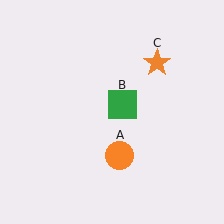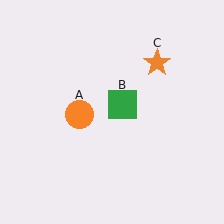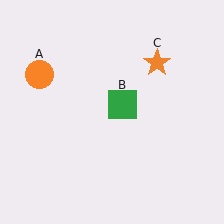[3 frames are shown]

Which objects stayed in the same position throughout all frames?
Green square (object B) and orange star (object C) remained stationary.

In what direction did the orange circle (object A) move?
The orange circle (object A) moved up and to the left.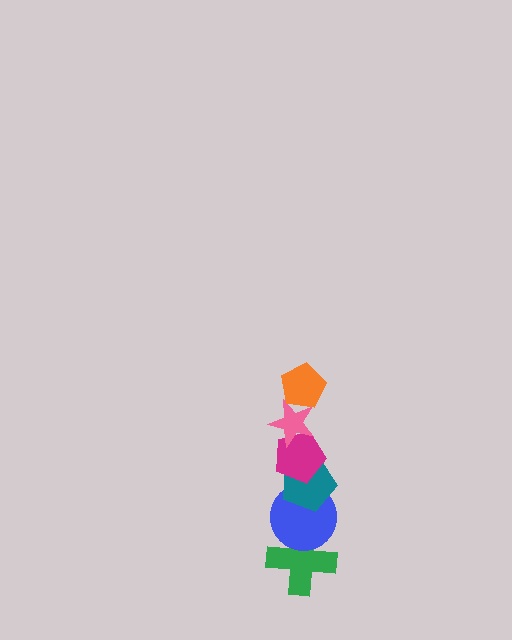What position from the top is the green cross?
The green cross is 6th from the top.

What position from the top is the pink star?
The pink star is 2nd from the top.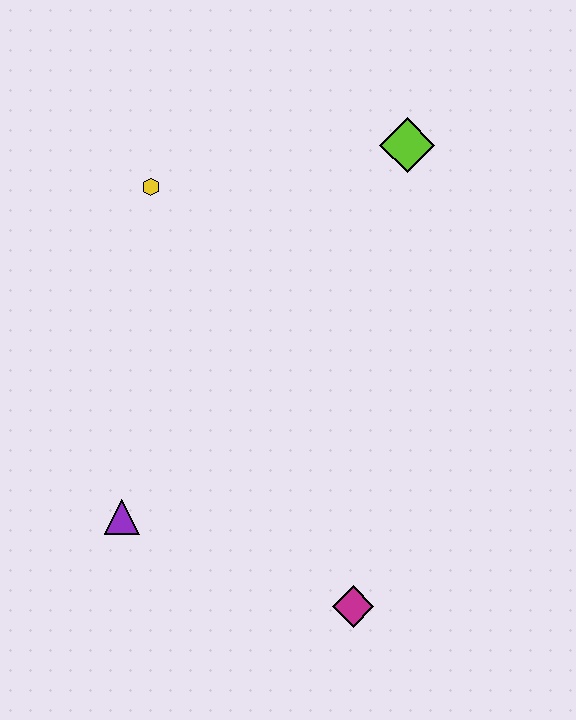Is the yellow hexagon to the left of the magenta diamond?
Yes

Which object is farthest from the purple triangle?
The lime diamond is farthest from the purple triangle.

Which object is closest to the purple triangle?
The magenta diamond is closest to the purple triangle.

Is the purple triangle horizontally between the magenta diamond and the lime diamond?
No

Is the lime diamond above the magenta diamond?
Yes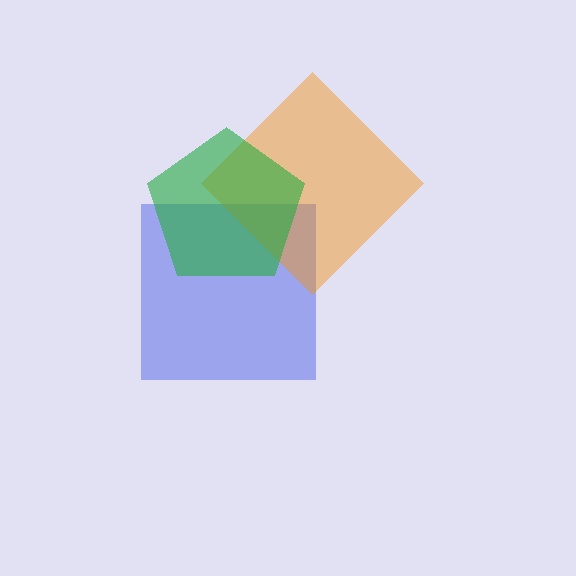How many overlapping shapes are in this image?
There are 3 overlapping shapes in the image.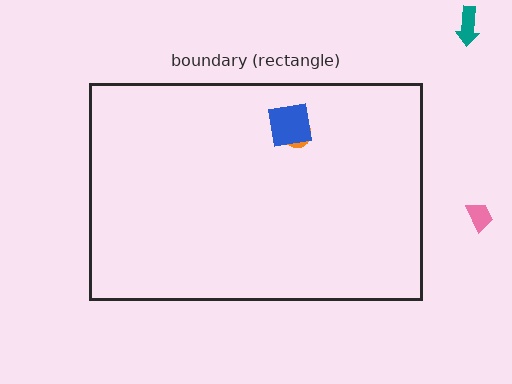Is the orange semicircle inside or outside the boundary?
Inside.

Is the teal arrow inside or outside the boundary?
Outside.